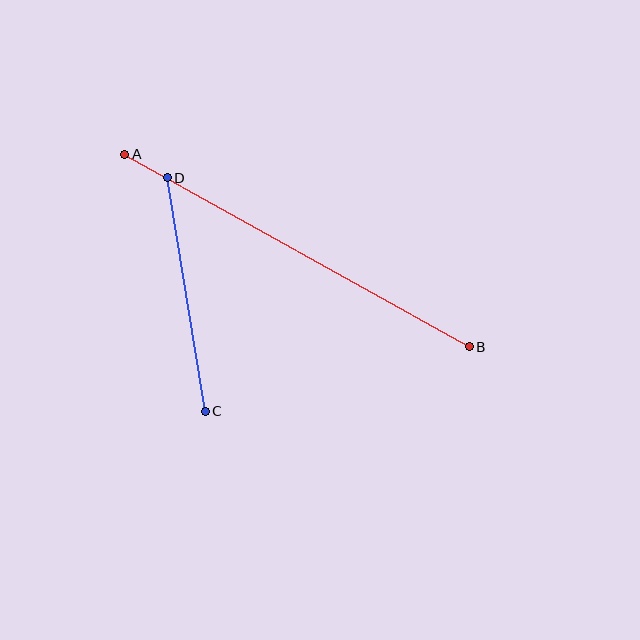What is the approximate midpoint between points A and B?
The midpoint is at approximately (297, 250) pixels.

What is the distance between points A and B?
The distance is approximately 394 pixels.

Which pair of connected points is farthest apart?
Points A and B are farthest apart.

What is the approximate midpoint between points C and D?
The midpoint is at approximately (186, 294) pixels.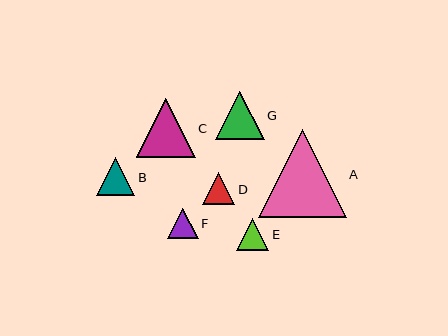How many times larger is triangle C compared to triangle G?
Triangle C is approximately 1.2 times the size of triangle G.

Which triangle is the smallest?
Triangle F is the smallest with a size of approximately 31 pixels.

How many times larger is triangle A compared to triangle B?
Triangle A is approximately 2.3 times the size of triangle B.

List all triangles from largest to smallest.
From largest to smallest: A, C, G, B, D, E, F.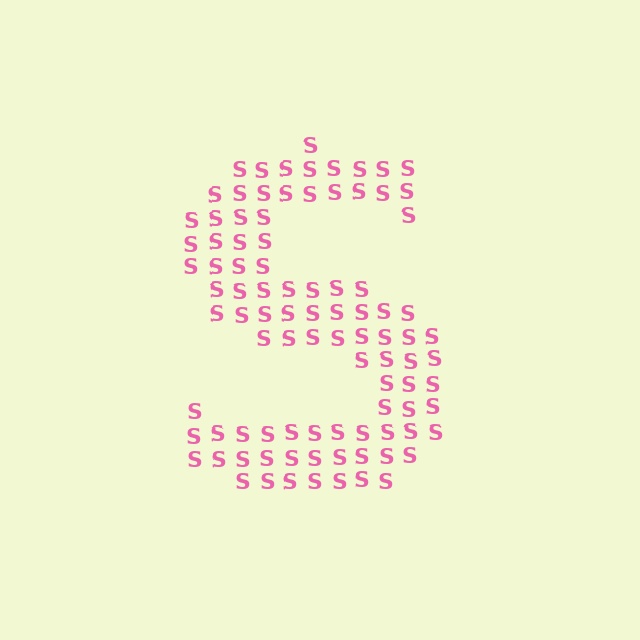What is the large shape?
The large shape is the letter S.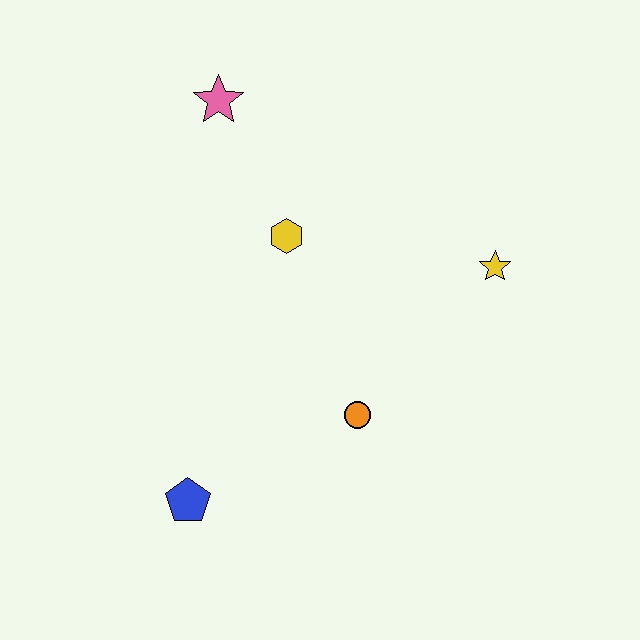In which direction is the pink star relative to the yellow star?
The pink star is to the left of the yellow star.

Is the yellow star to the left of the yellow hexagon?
No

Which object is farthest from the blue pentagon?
The pink star is farthest from the blue pentagon.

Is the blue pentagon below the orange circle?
Yes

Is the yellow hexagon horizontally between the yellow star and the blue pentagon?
Yes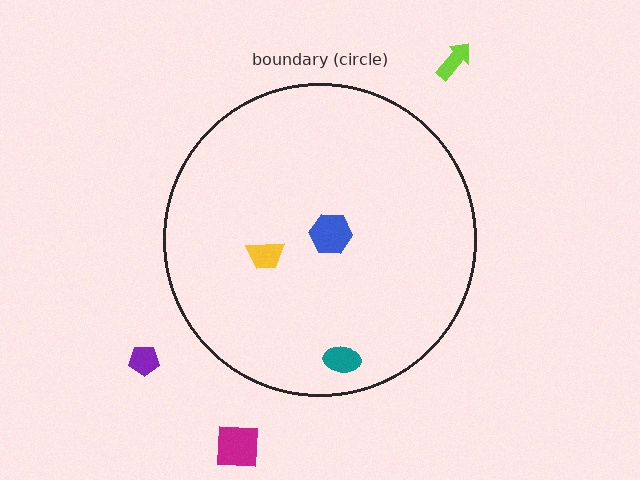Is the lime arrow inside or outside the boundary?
Outside.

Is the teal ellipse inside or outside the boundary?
Inside.